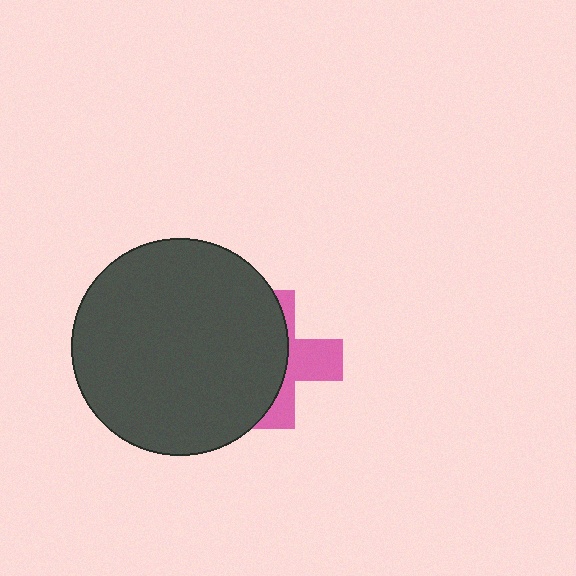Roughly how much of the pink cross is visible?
A small part of it is visible (roughly 41%).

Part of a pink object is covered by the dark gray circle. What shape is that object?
It is a cross.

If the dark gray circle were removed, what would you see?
You would see the complete pink cross.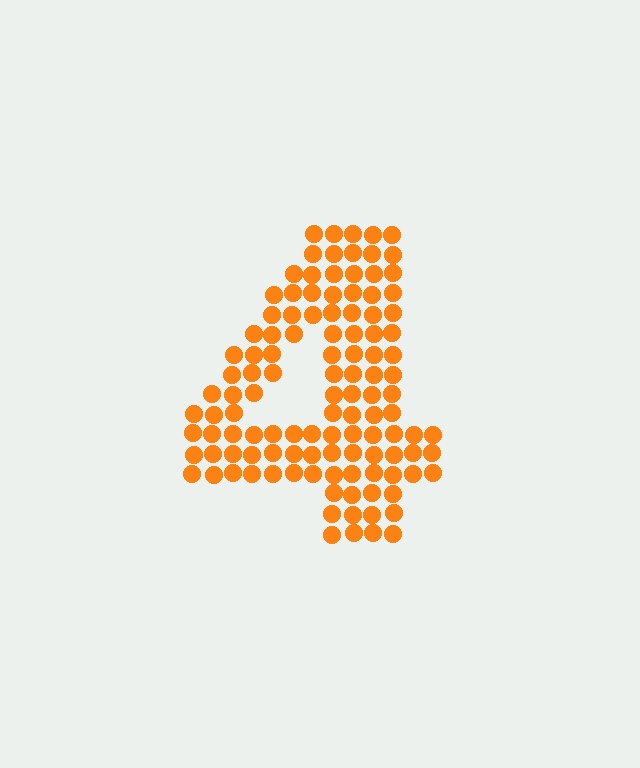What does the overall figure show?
The overall figure shows the digit 4.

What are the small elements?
The small elements are circles.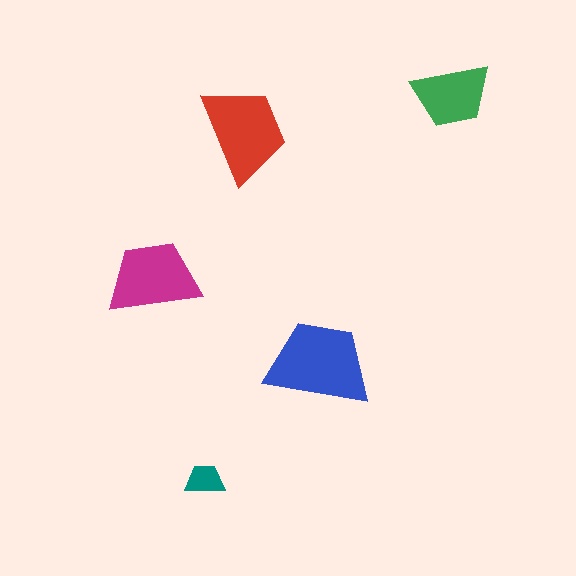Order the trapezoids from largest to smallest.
the blue one, the red one, the magenta one, the green one, the teal one.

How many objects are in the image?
There are 5 objects in the image.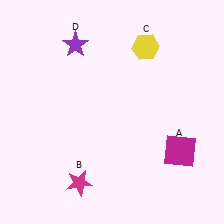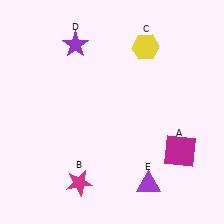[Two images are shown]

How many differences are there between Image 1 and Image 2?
There is 1 difference between the two images.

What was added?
A purple triangle (E) was added in Image 2.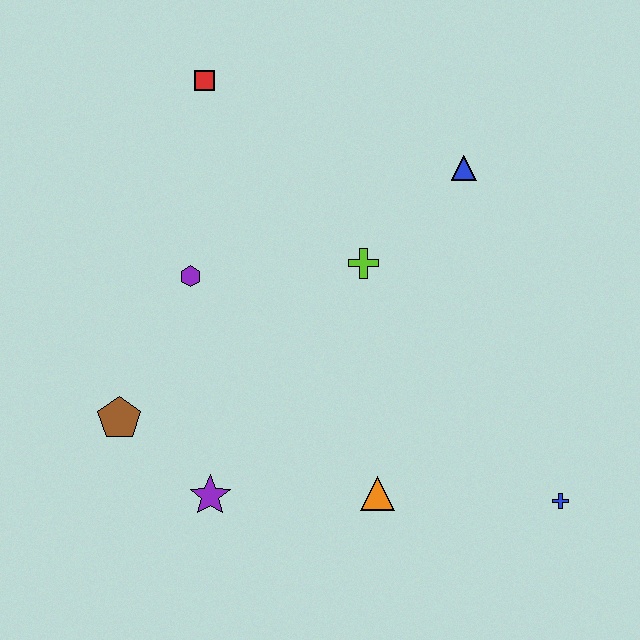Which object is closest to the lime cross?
The blue triangle is closest to the lime cross.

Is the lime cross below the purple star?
No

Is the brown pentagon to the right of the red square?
No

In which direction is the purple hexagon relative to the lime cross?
The purple hexagon is to the left of the lime cross.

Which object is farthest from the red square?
The blue cross is farthest from the red square.